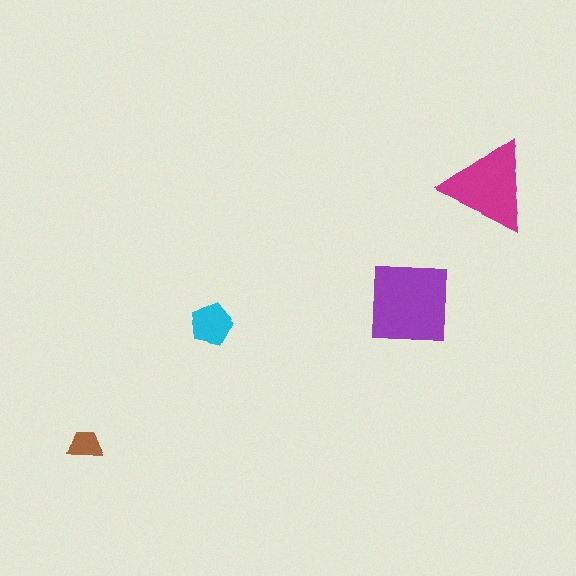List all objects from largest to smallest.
The purple square, the magenta triangle, the cyan pentagon, the brown trapezoid.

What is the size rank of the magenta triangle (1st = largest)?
2nd.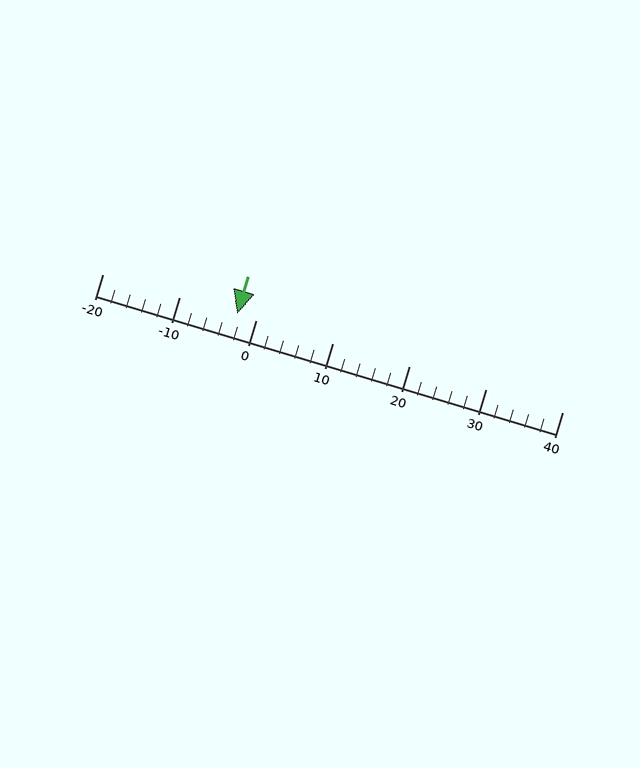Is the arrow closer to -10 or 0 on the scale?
The arrow is closer to 0.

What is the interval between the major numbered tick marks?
The major tick marks are spaced 10 units apart.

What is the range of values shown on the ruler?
The ruler shows values from -20 to 40.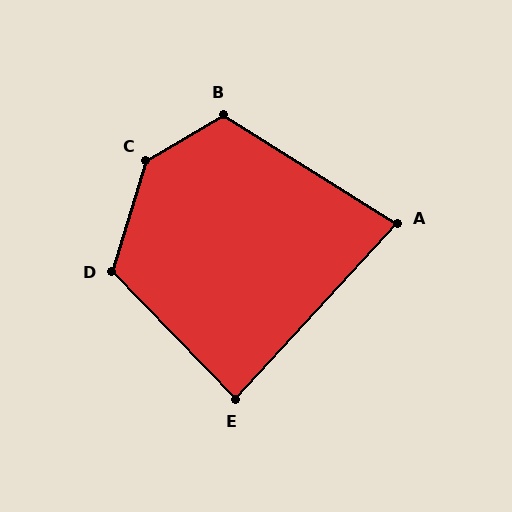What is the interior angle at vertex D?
Approximately 119 degrees (obtuse).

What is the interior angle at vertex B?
Approximately 117 degrees (obtuse).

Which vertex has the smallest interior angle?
A, at approximately 79 degrees.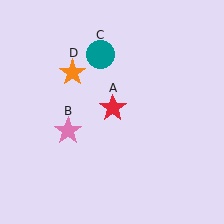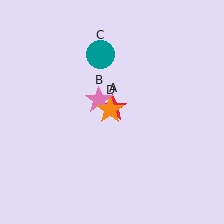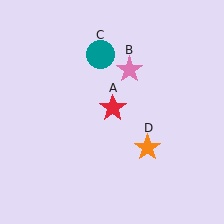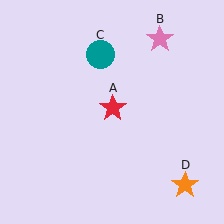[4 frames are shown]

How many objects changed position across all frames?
2 objects changed position: pink star (object B), orange star (object D).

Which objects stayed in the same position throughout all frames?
Red star (object A) and teal circle (object C) remained stationary.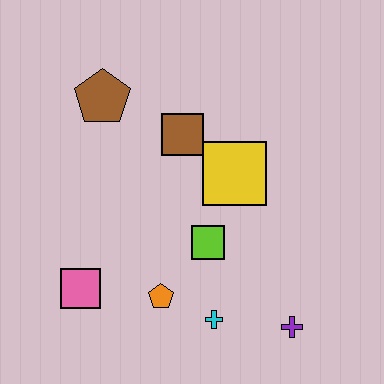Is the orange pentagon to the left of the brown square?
Yes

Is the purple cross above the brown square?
No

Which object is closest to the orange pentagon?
The cyan cross is closest to the orange pentagon.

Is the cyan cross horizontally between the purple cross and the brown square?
Yes